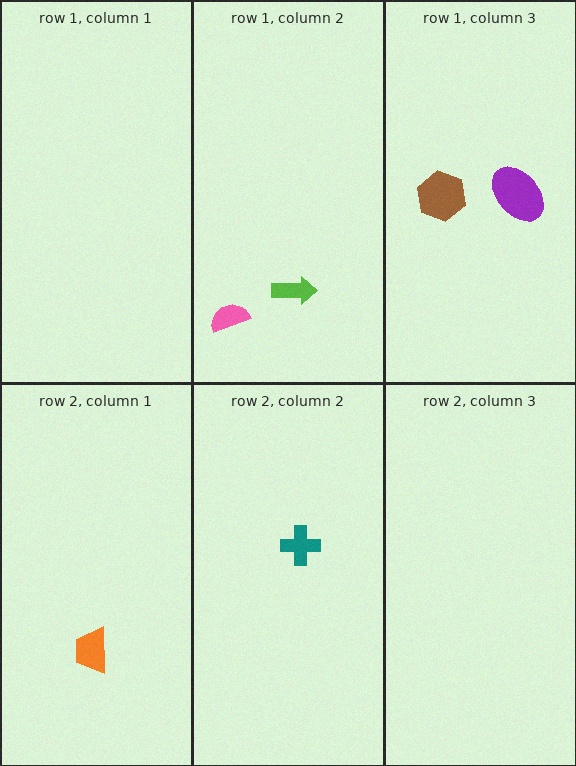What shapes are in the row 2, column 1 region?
The orange trapezoid.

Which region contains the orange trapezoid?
The row 2, column 1 region.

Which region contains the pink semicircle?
The row 1, column 2 region.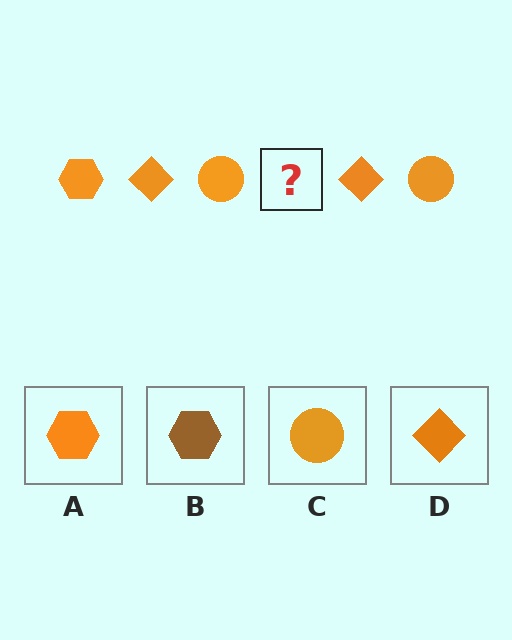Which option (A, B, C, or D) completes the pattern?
A.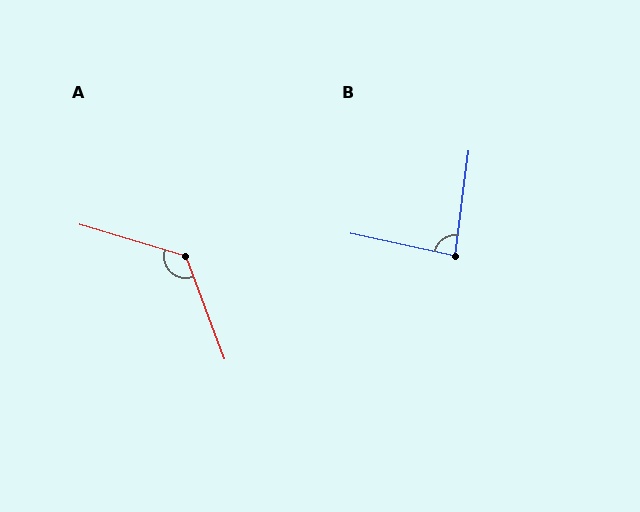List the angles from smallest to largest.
B (85°), A (127°).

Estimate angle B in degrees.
Approximately 85 degrees.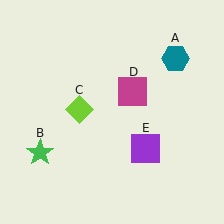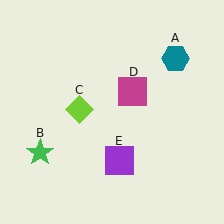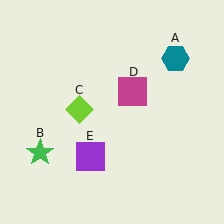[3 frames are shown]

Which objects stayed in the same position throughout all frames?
Teal hexagon (object A) and green star (object B) and lime diamond (object C) and magenta square (object D) remained stationary.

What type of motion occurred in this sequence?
The purple square (object E) rotated clockwise around the center of the scene.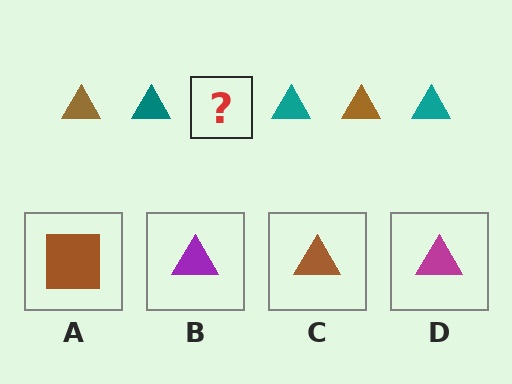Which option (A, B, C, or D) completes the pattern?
C.